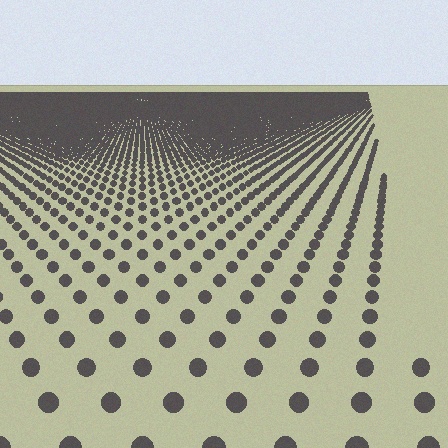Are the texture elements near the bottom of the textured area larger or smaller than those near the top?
Larger. Near the bottom, elements are closer to the viewer and appear at a bigger on-screen size.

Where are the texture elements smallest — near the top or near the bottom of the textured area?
Near the top.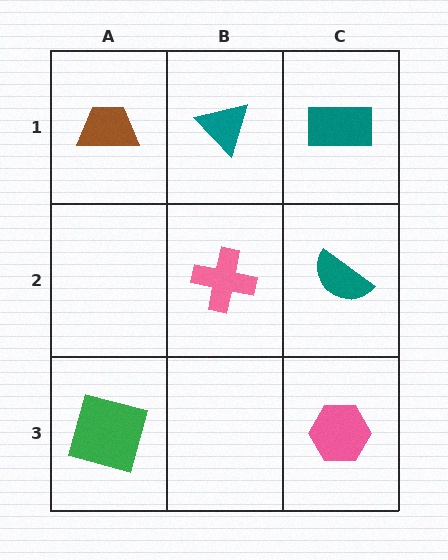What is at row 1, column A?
A brown trapezoid.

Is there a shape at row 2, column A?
No, that cell is empty.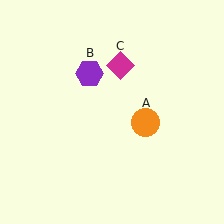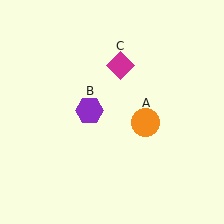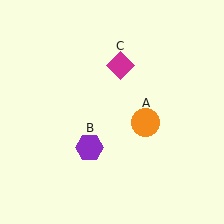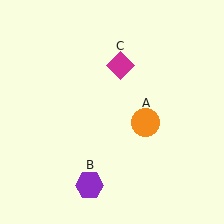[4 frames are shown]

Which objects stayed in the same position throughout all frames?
Orange circle (object A) and magenta diamond (object C) remained stationary.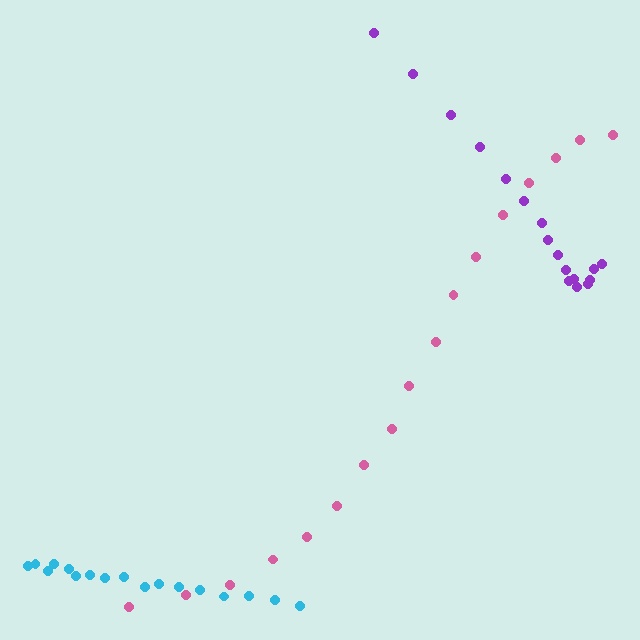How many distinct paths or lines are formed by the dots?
There are 3 distinct paths.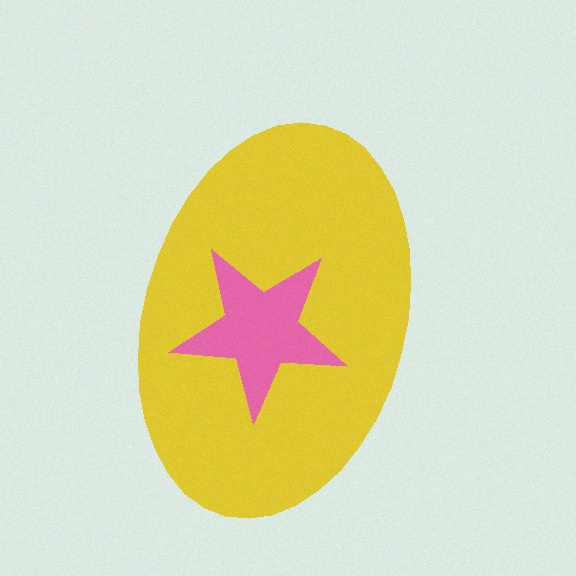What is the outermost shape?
The yellow ellipse.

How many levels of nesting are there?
2.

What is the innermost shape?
The pink star.